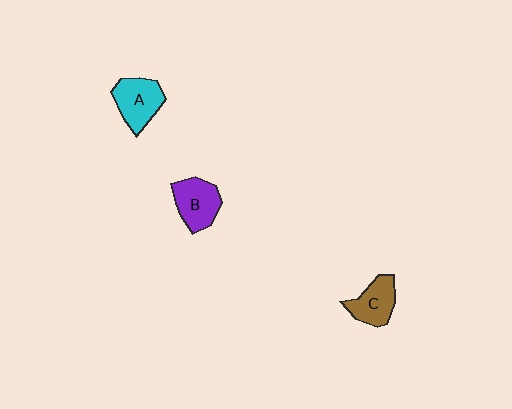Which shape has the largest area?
Shape A (cyan).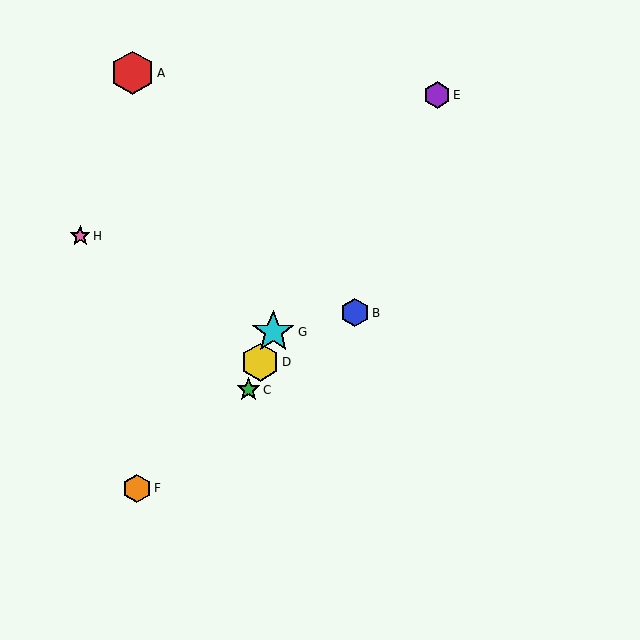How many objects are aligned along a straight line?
3 objects (C, D, G) are aligned along a straight line.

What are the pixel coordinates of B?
Object B is at (355, 313).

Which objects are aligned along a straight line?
Objects C, D, G are aligned along a straight line.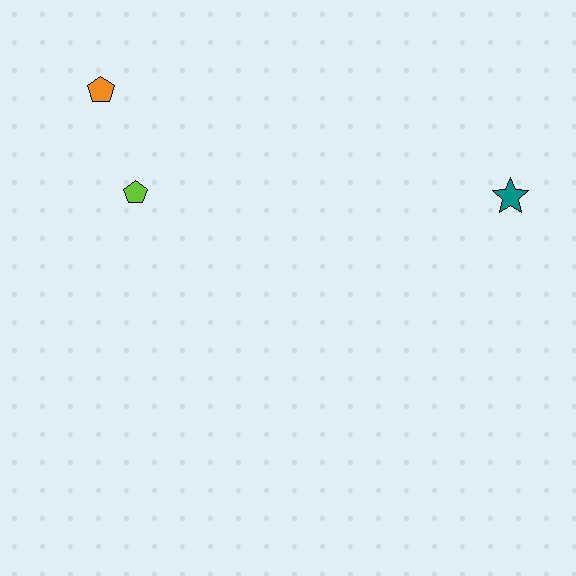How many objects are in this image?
There are 3 objects.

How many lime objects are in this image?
There is 1 lime object.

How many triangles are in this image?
There are no triangles.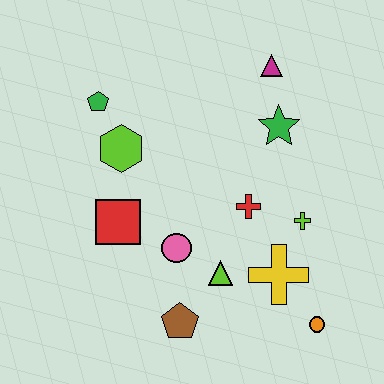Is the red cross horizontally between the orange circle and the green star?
No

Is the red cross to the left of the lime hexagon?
No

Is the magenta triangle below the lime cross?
No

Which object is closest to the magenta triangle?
The green star is closest to the magenta triangle.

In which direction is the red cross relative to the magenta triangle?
The red cross is below the magenta triangle.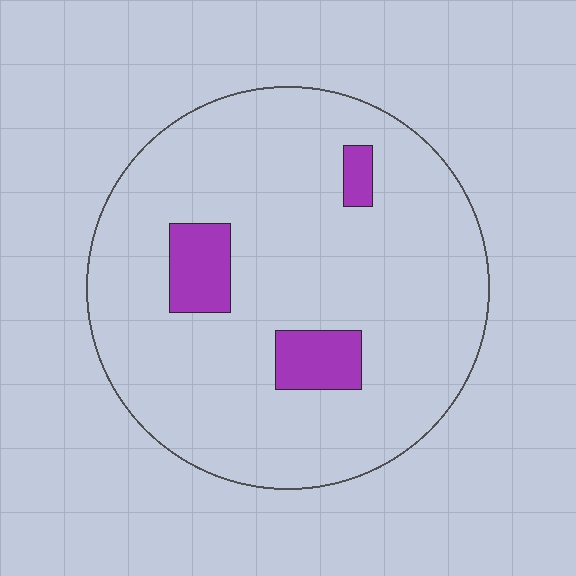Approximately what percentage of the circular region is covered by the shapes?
Approximately 10%.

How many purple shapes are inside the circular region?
3.